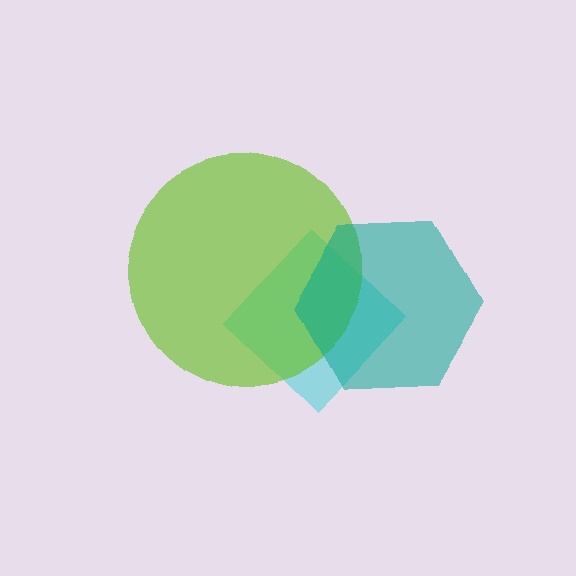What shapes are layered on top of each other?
The layered shapes are: a cyan diamond, a lime circle, a teal hexagon.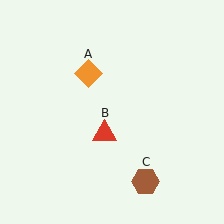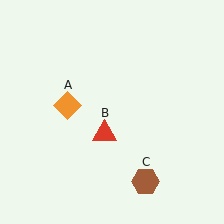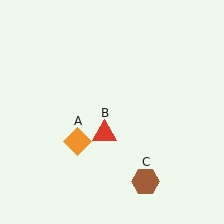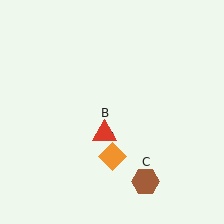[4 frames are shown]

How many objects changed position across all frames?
1 object changed position: orange diamond (object A).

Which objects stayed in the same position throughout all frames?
Red triangle (object B) and brown hexagon (object C) remained stationary.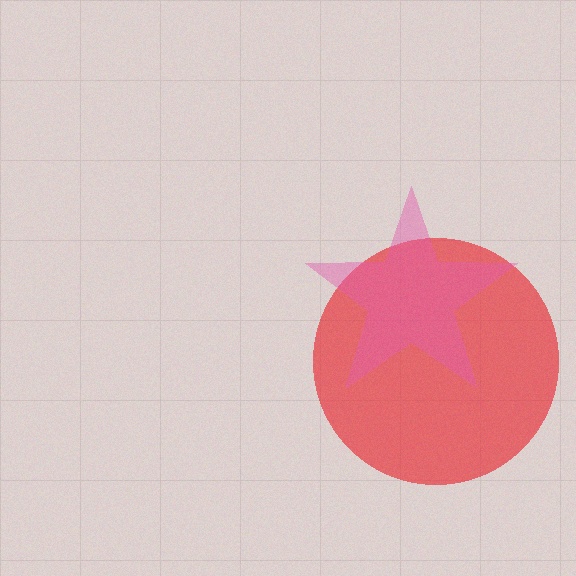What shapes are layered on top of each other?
The layered shapes are: a red circle, a pink star.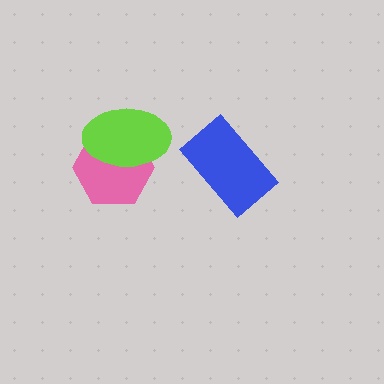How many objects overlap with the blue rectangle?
0 objects overlap with the blue rectangle.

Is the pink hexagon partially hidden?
Yes, it is partially covered by another shape.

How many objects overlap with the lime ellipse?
1 object overlaps with the lime ellipse.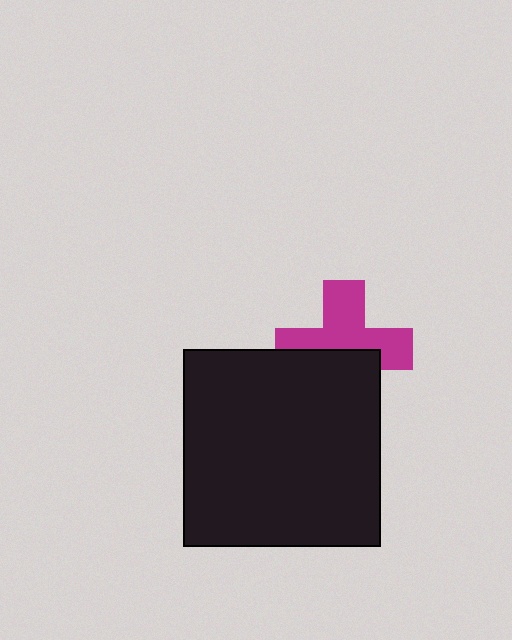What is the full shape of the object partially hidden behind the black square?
The partially hidden object is a magenta cross.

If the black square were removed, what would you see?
You would see the complete magenta cross.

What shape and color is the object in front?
The object in front is a black square.